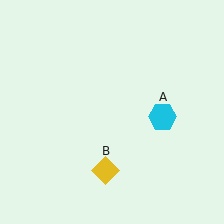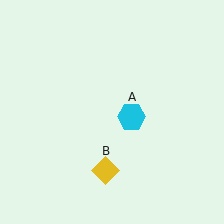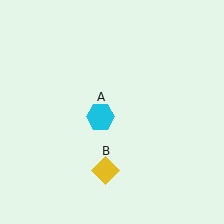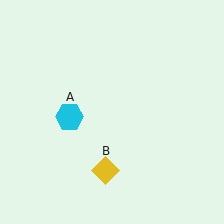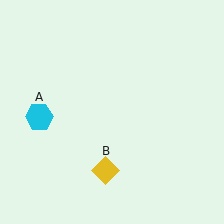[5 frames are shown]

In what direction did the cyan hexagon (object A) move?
The cyan hexagon (object A) moved left.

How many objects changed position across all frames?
1 object changed position: cyan hexagon (object A).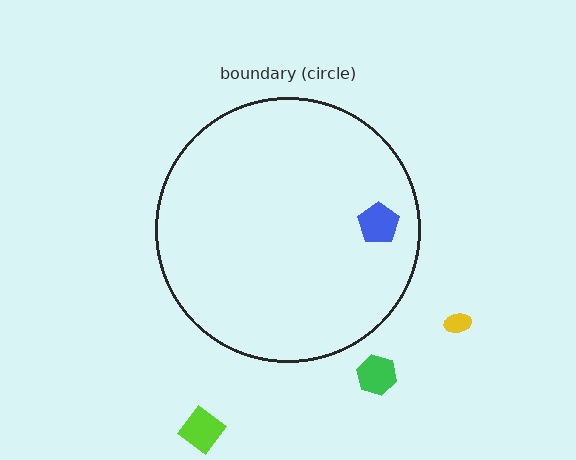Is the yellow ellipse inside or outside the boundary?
Outside.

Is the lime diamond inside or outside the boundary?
Outside.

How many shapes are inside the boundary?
1 inside, 3 outside.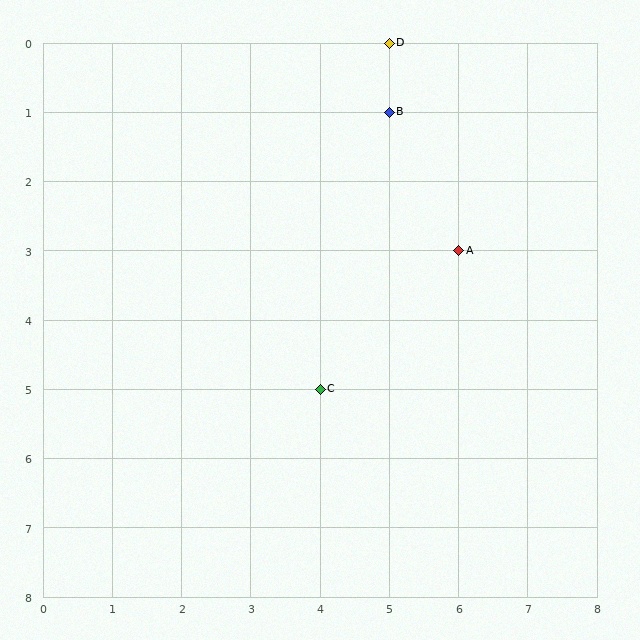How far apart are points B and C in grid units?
Points B and C are 1 column and 4 rows apart (about 4.1 grid units diagonally).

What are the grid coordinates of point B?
Point B is at grid coordinates (5, 1).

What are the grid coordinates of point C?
Point C is at grid coordinates (4, 5).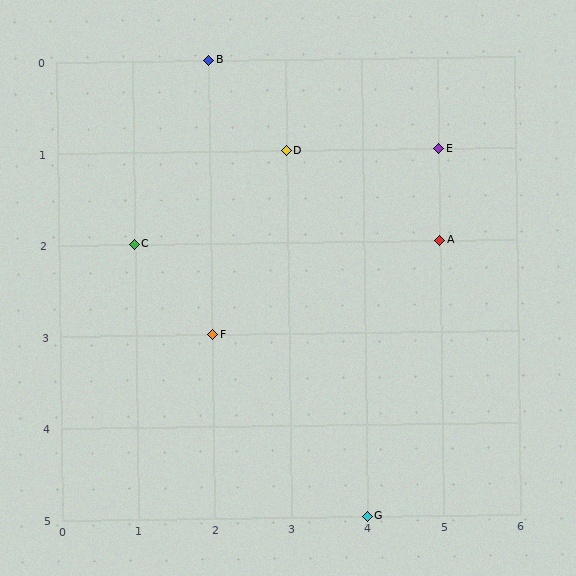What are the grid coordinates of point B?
Point B is at grid coordinates (2, 0).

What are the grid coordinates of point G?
Point G is at grid coordinates (4, 5).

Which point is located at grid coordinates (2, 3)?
Point F is at (2, 3).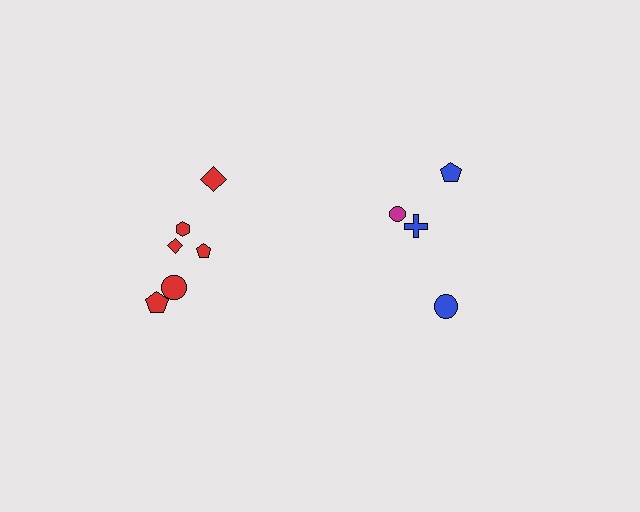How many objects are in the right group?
There are 4 objects.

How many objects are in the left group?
There are 6 objects.